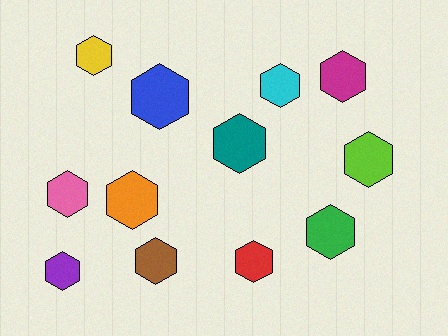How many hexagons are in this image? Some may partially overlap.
There are 12 hexagons.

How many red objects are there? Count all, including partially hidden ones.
There is 1 red object.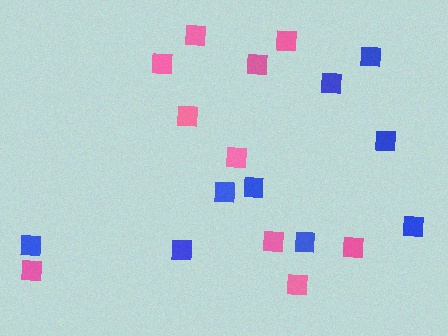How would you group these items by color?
There are 2 groups: one group of pink squares (10) and one group of blue squares (9).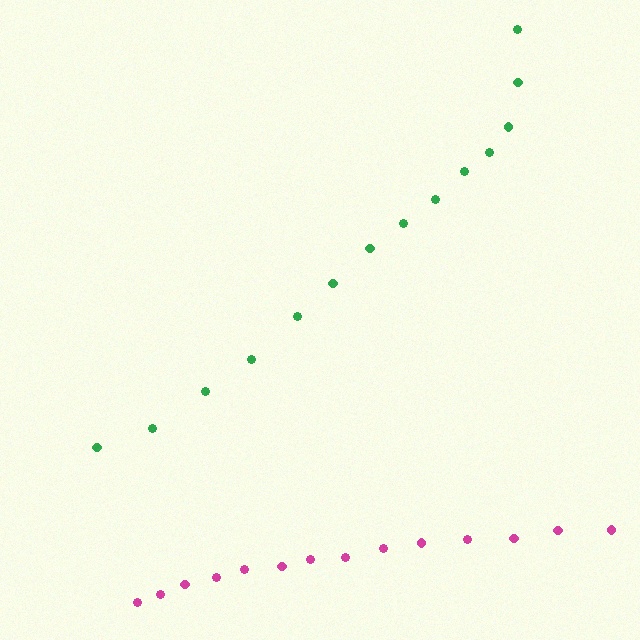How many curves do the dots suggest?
There are 2 distinct paths.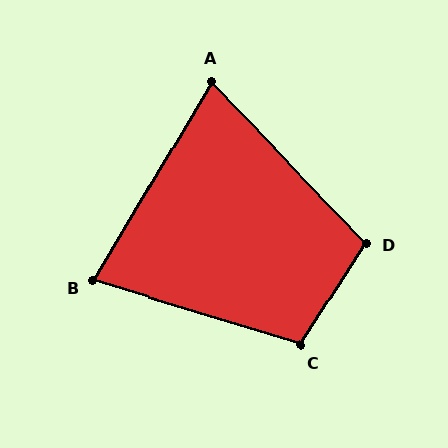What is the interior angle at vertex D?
Approximately 104 degrees (obtuse).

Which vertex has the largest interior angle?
C, at approximately 105 degrees.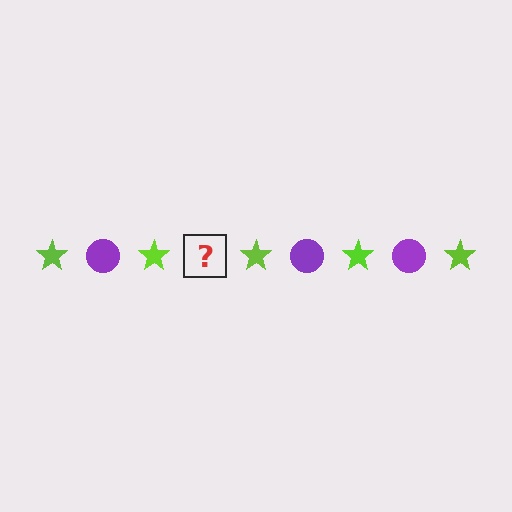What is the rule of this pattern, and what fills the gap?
The rule is that the pattern alternates between lime star and purple circle. The gap should be filled with a purple circle.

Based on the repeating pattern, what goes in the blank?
The blank should be a purple circle.